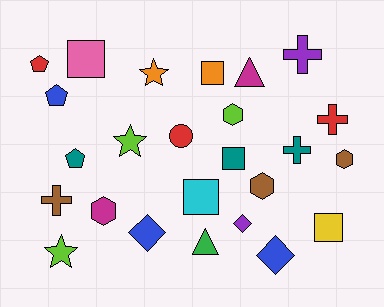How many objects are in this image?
There are 25 objects.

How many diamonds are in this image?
There are 3 diamonds.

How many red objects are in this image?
There are 3 red objects.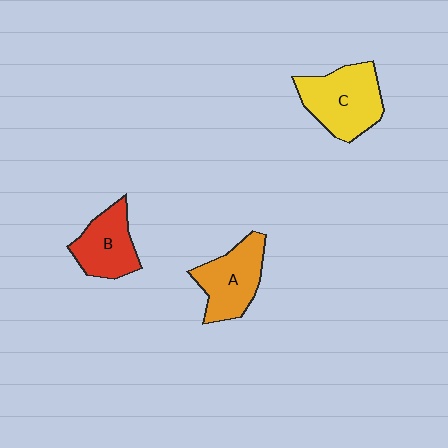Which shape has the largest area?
Shape C (yellow).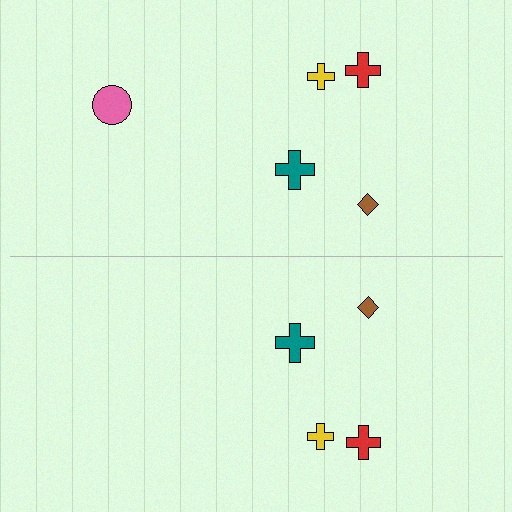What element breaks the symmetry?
A pink circle is missing from the bottom side.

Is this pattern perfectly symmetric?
No, the pattern is not perfectly symmetric. A pink circle is missing from the bottom side.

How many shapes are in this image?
There are 9 shapes in this image.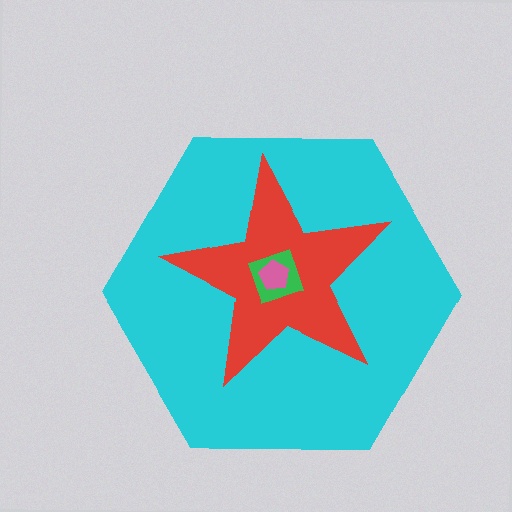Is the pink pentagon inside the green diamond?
Yes.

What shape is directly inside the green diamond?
The pink pentagon.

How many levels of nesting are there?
4.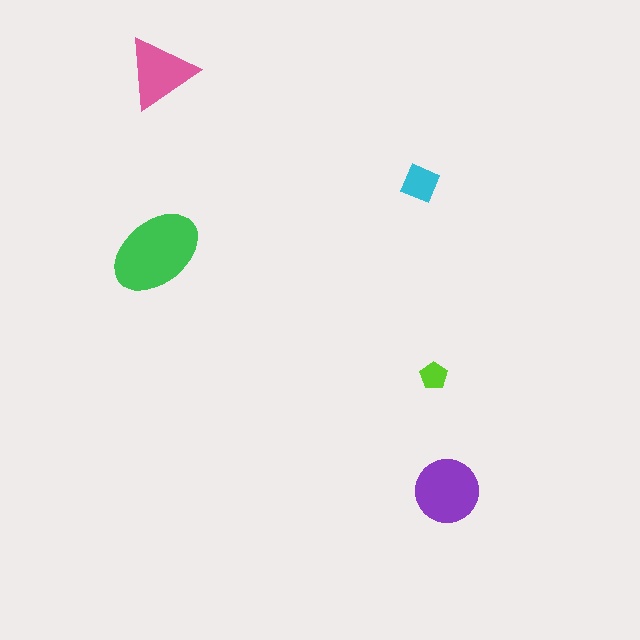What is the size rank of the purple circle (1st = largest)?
2nd.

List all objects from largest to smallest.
The green ellipse, the purple circle, the pink triangle, the cyan square, the lime pentagon.